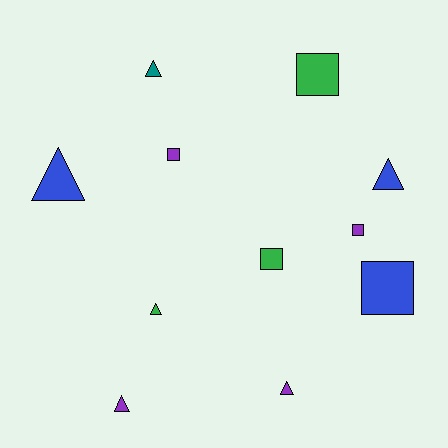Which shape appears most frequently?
Triangle, with 6 objects.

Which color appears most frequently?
Purple, with 4 objects.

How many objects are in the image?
There are 11 objects.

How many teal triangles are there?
There is 1 teal triangle.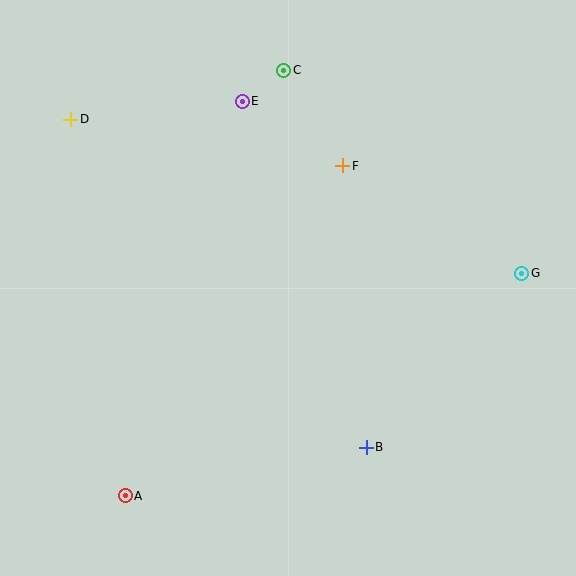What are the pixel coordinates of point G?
Point G is at (522, 273).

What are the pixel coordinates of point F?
Point F is at (343, 166).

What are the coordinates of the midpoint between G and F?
The midpoint between G and F is at (432, 219).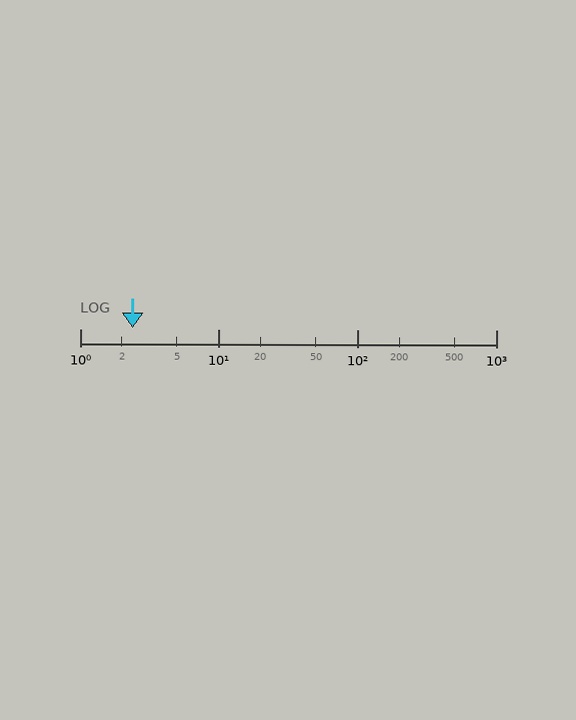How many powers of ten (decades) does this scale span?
The scale spans 3 decades, from 1 to 1000.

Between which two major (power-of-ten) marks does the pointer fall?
The pointer is between 1 and 10.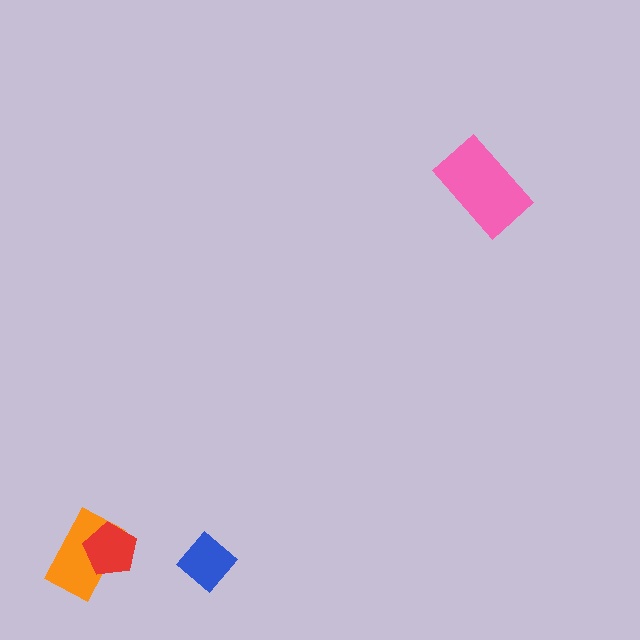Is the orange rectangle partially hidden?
Yes, it is partially covered by another shape.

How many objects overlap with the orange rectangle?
1 object overlaps with the orange rectangle.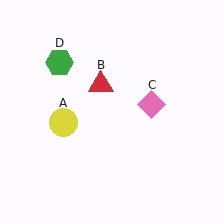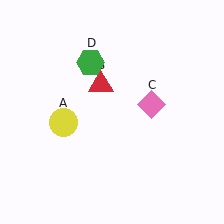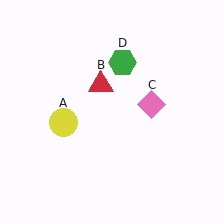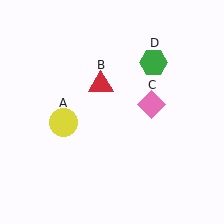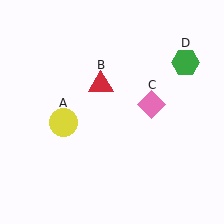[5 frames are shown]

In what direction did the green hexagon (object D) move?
The green hexagon (object D) moved right.